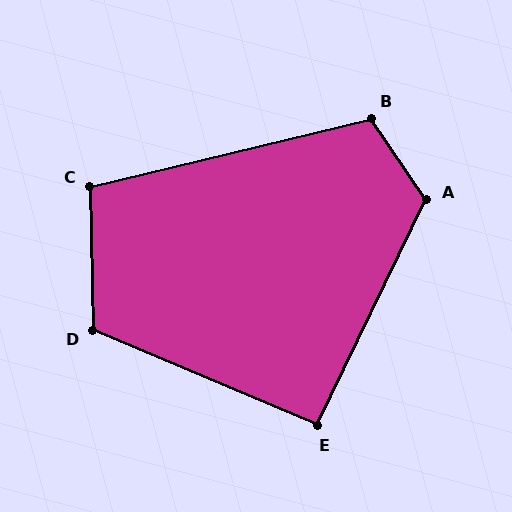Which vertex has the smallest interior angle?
E, at approximately 93 degrees.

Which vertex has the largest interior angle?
A, at approximately 120 degrees.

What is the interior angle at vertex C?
Approximately 103 degrees (obtuse).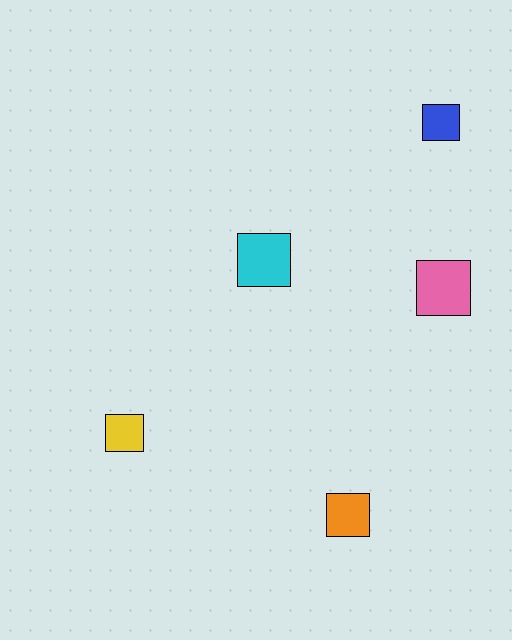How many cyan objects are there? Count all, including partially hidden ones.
There is 1 cyan object.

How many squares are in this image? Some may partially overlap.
There are 5 squares.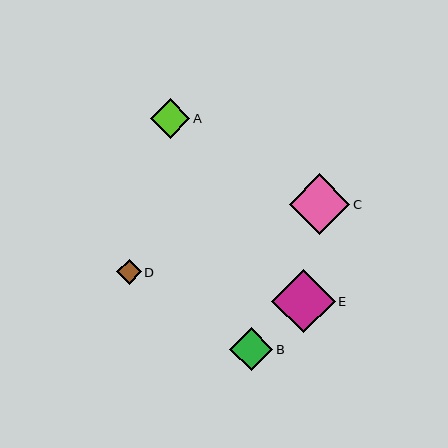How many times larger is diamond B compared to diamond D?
Diamond B is approximately 1.7 times the size of diamond D.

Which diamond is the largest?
Diamond E is the largest with a size of approximately 63 pixels.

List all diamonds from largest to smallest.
From largest to smallest: E, C, B, A, D.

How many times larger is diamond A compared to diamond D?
Diamond A is approximately 1.6 times the size of diamond D.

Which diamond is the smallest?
Diamond D is the smallest with a size of approximately 25 pixels.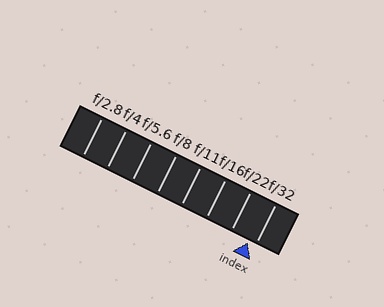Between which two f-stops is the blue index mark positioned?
The index mark is between f/22 and f/32.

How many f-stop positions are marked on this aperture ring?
There are 8 f-stop positions marked.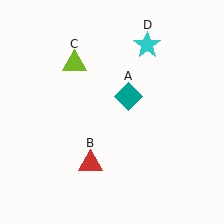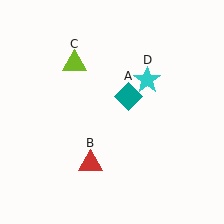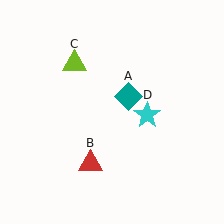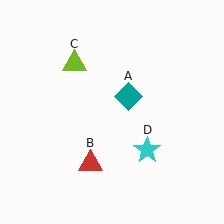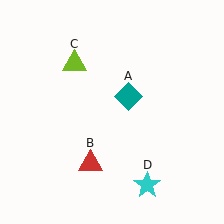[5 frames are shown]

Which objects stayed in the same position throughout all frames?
Teal diamond (object A) and red triangle (object B) and lime triangle (object C) remained stationary.